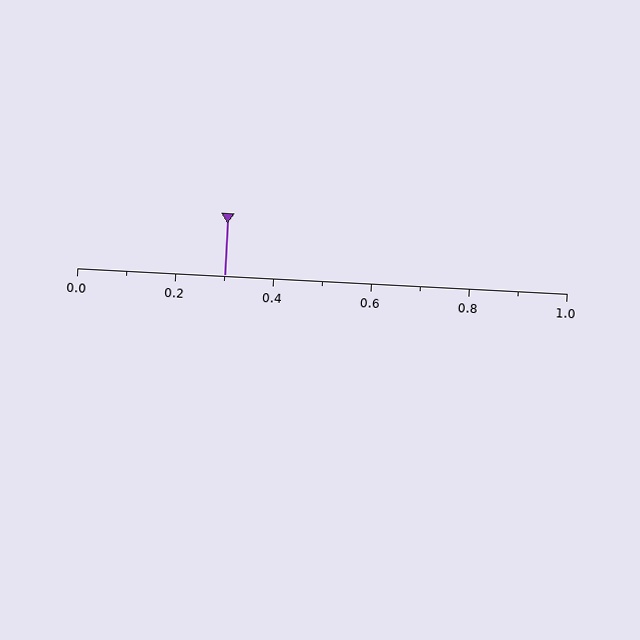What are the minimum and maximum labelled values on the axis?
The axis runs from 0.0 to 1.0.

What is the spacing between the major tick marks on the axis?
The major ticks are spaced 0.2 apart.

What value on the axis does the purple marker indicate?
The marker indicates approximately 0.3.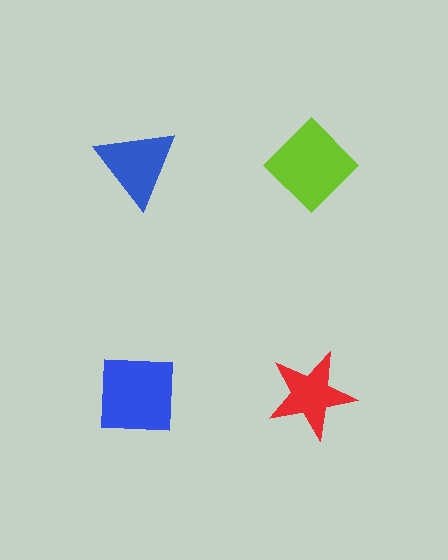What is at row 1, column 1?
A blue triangle.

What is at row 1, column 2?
A lime diamond.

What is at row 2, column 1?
A blue square.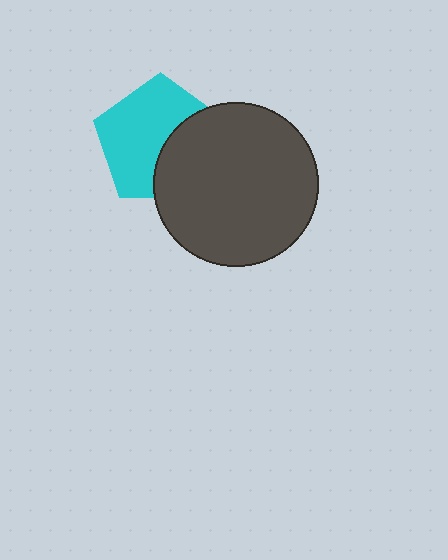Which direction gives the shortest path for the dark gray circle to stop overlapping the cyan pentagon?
Moving right gives the shortest separation.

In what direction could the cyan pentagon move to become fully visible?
The cyan pentagon could move left. That would shift it out from behind the dark gray circle entirely.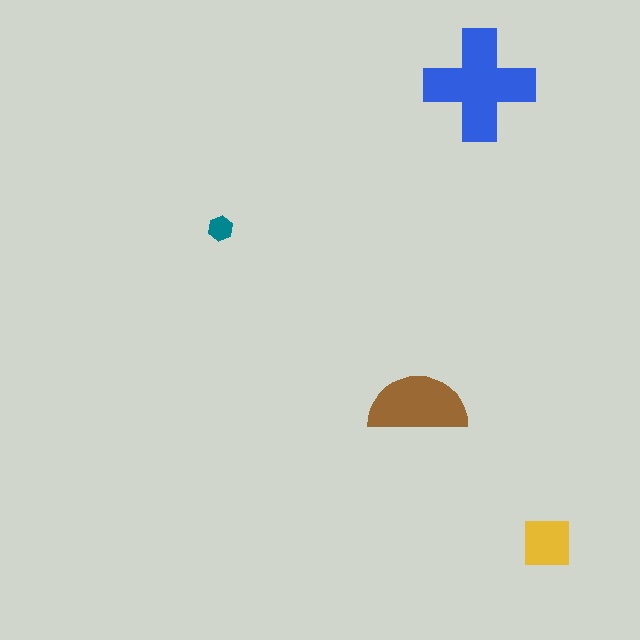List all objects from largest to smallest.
The blue cross, the brown semicircle, the yellow square, the teal hexagon.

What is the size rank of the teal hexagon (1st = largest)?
4th.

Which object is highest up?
The blue cross is topmost.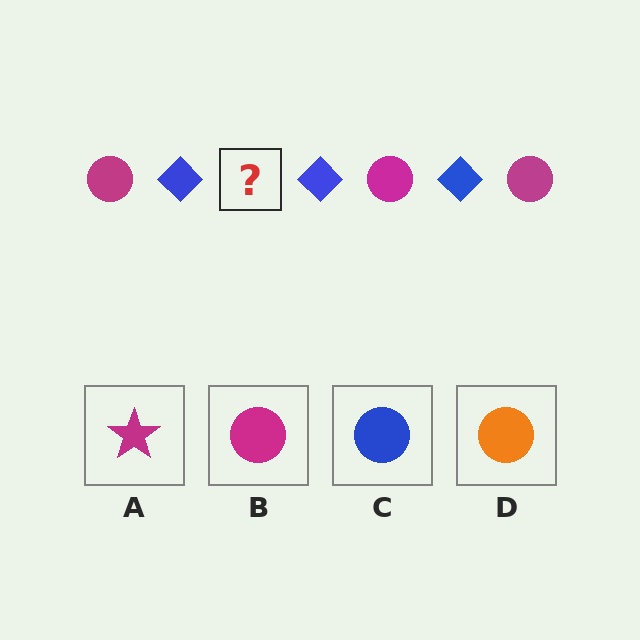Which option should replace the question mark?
Option B.